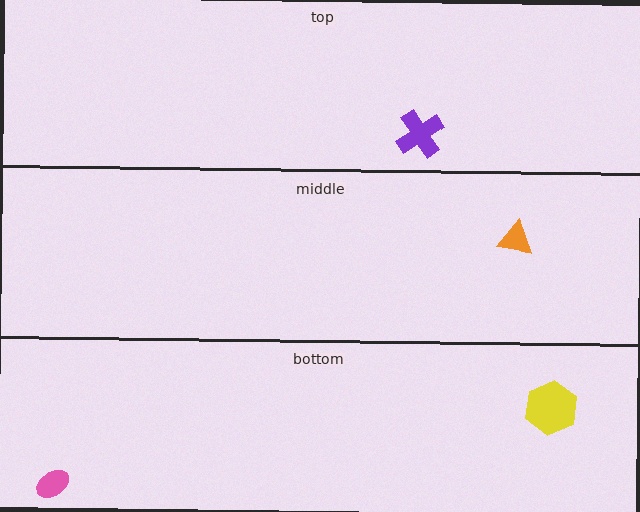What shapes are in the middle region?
The orange triangle.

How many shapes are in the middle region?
1.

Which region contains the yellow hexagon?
The bottom region.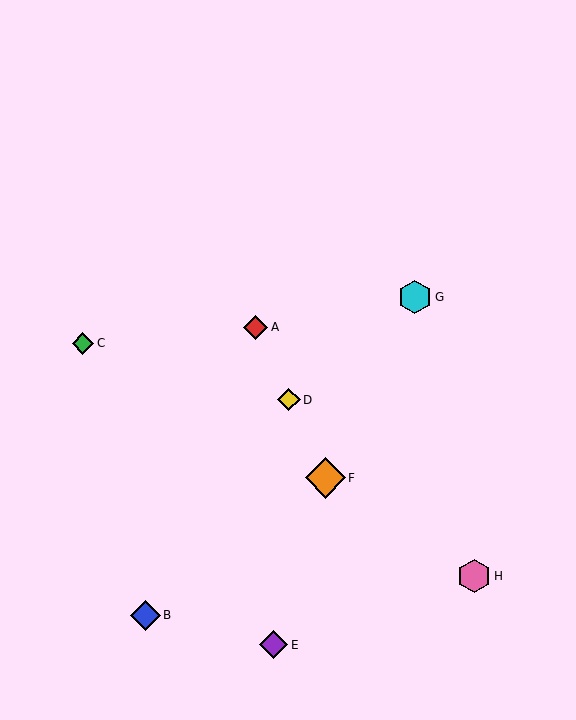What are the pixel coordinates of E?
Object E is at (274, 645).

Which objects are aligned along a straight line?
Objects A, D, F are aligned along a straight line.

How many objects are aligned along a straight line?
3 objects (A, D, F) are aligned along a straight line.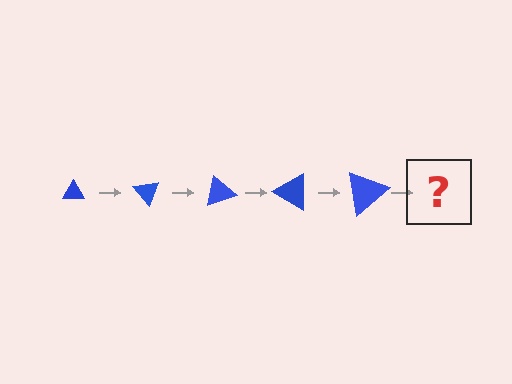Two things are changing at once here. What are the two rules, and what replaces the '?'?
The two rules are that the triangle grows larger each step and it rotates 50 degrees each step. The '?' should be a triangle, larger than the previous one and rotated 250 degrees from the start.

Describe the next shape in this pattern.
It should be a triangle, larger than the previous one and rotated 250 degrees from the start.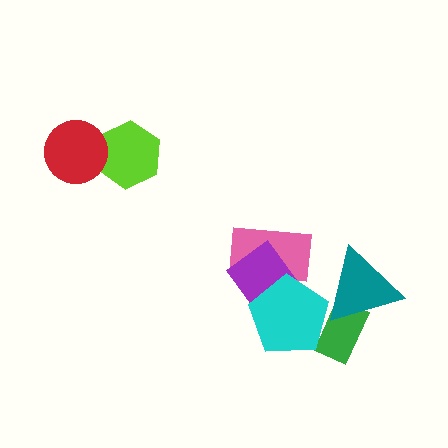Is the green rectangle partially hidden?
Yes, it is partially covered by another shape.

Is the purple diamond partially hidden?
Yes, it is partially covered by another shape.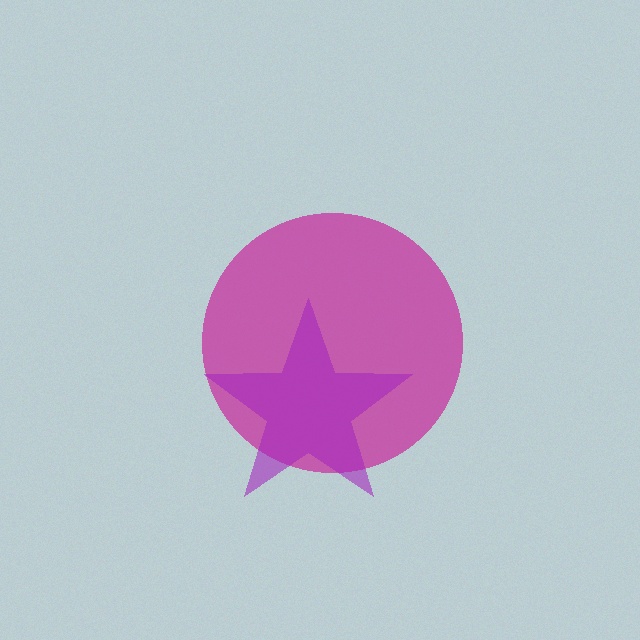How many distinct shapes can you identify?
There are 2 distinct shapes: a magenta circle, a purple star.